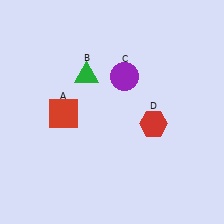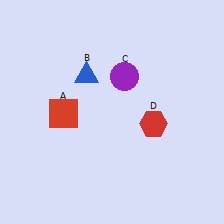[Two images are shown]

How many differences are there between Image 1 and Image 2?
There is 1 difference between the two images.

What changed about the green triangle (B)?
In Image 1, B is green. In Image 2, it changed to blue.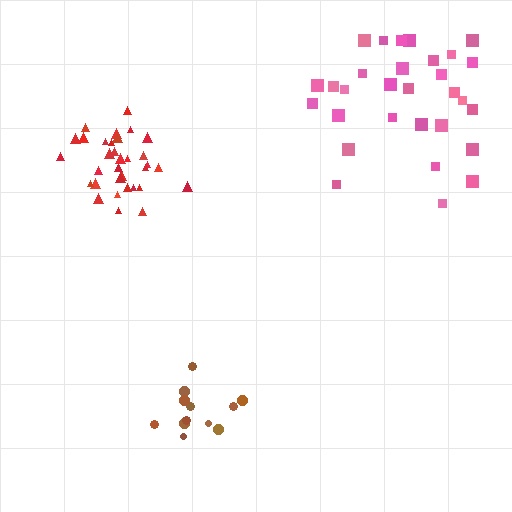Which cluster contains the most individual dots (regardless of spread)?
Red (33).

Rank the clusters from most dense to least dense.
red, brown, pink.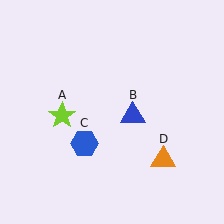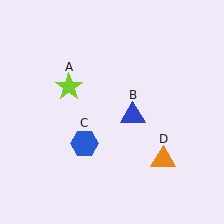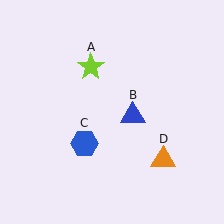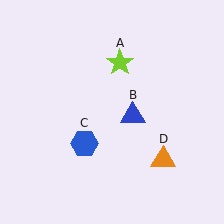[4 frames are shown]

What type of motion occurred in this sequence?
The lime star (object A) rotated clockwise around the center of the scene.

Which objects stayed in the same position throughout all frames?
Blue triangle (object B) and blue hexagon (object C) and orange triangle (object D) remained stationary.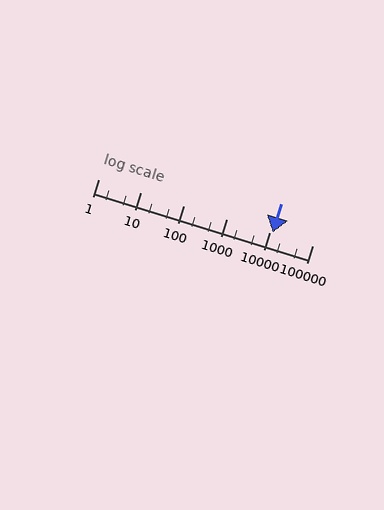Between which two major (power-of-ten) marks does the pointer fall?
The pointer is between 10000 and 100000.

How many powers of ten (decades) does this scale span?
The scale spans 5 decades, from 1 to 100000.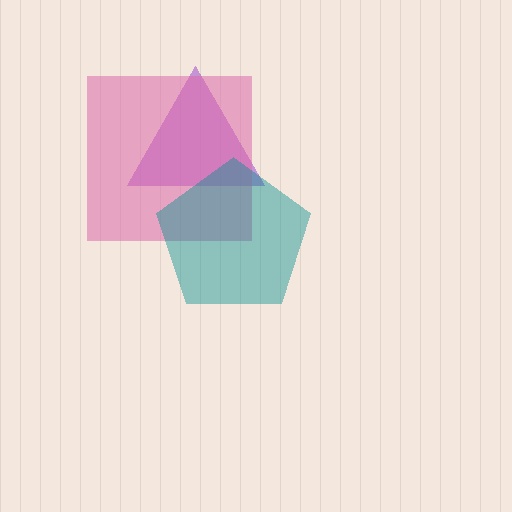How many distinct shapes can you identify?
There are 3 distinct shapes: a purple triangle, a pink square, a teal pentagon.